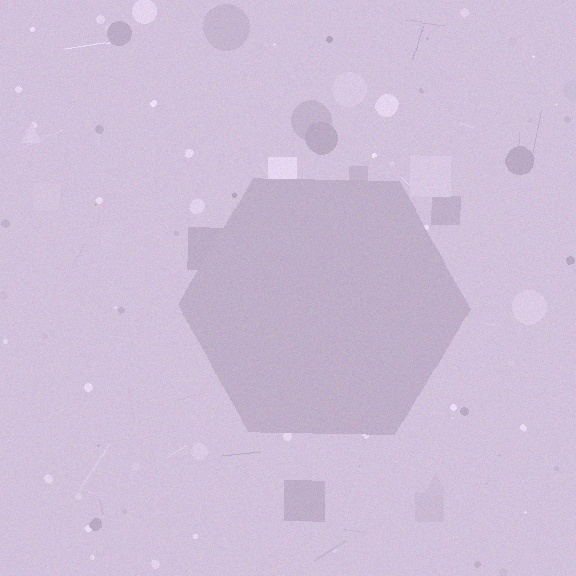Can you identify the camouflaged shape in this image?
The camouflaged shape is a hexagon.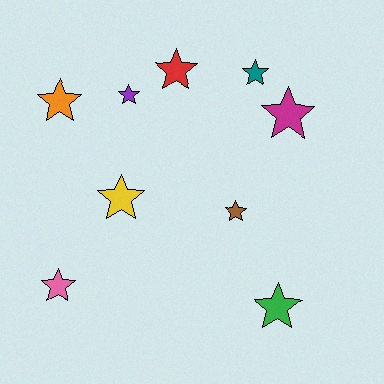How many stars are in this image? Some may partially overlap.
There are 9 stars.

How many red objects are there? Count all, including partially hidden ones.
There is 1 red object.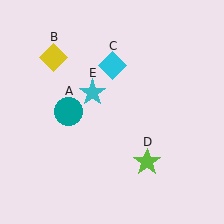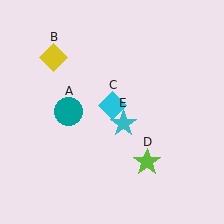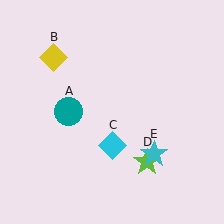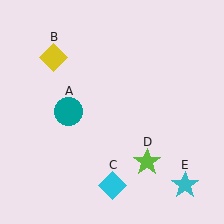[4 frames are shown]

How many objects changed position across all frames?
2 objects changed position: cyan diamond (object C), cyan star (object E).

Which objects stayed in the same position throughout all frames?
Teal circle (object A) and yellow diamond (object B) and lime star (object D) remained stationary.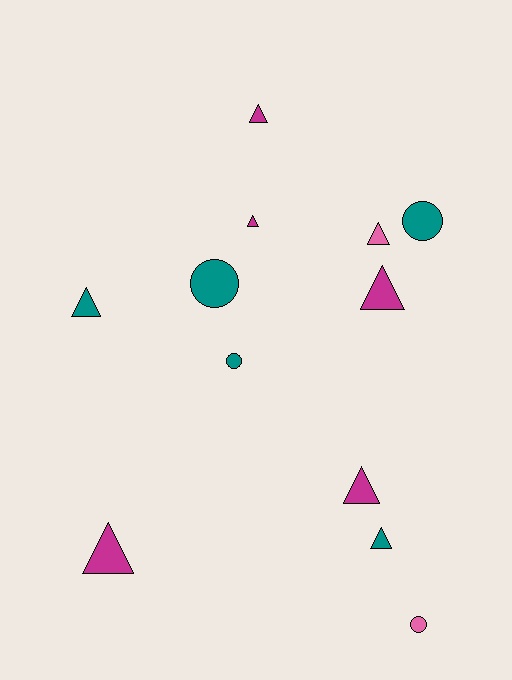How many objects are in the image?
There are 12 objects.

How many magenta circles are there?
There are no magenta circles.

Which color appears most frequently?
Teal, with 5 objects.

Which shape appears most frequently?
Triangle, with 8 objects.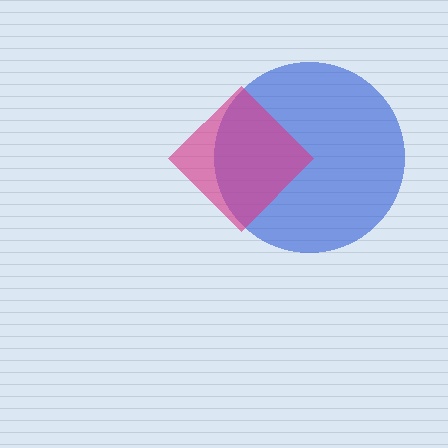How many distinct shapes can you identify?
There are 2 distinct shapes: a blue circle, a magenta diamond.